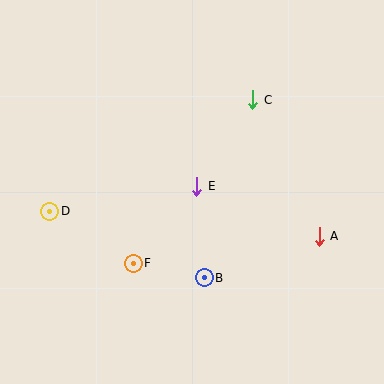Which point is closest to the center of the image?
Point E at (197, 186) is closest to the center.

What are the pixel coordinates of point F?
Point F is at (133, 263).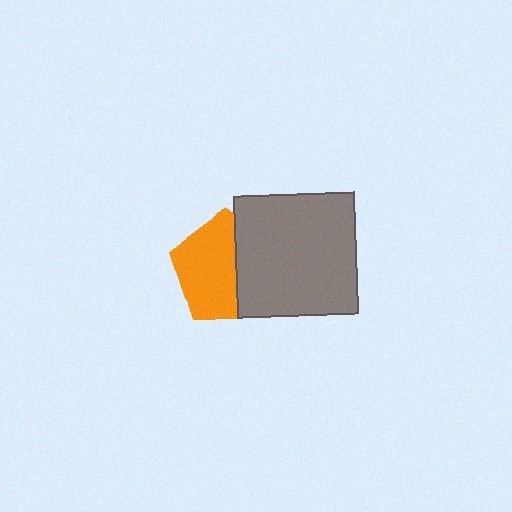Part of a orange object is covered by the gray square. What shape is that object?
It is a pentagon.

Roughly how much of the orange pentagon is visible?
About half of it is visible (roughly 59%).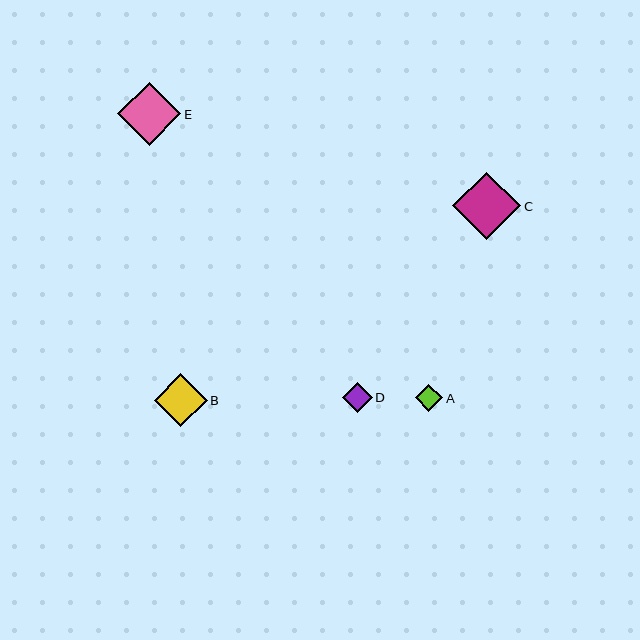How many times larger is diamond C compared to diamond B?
Diamond C is approximately 1.3 times the size of diamond B.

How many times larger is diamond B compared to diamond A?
Diamond B is approximately 1.9 times the size of diamond A.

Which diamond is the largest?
Diamond C is the largest with a size of approximately 68 pixels.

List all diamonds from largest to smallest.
From largest to smallest: C, E, B, D, A.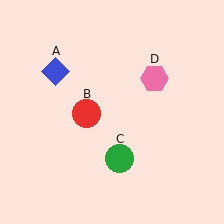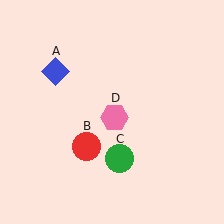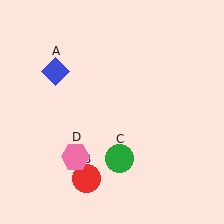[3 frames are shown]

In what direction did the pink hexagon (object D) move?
The pink hexagon (object D) moved down and to the left.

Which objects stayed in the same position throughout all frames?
Blue diamond (object A) and green circle (object C) remained stationary.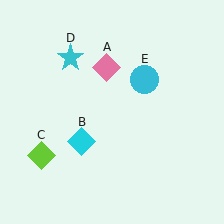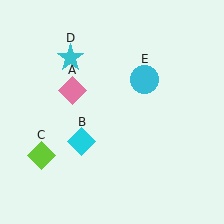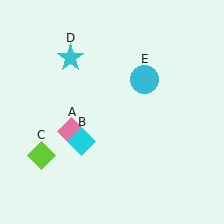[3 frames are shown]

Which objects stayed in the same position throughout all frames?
Cyan diamond (object B) and lime diamond (object C) and cyan star (object D) and cyan circle (object E) remained stationary.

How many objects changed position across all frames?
1 object changed position: pink diamond (object A).